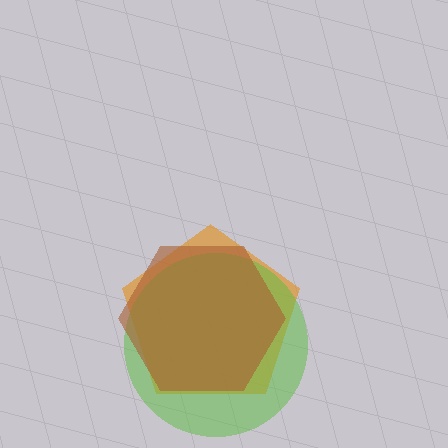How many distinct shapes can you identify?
There are 3 distinct shapes: an orange pentagon, a lime circle, a brown hexagon.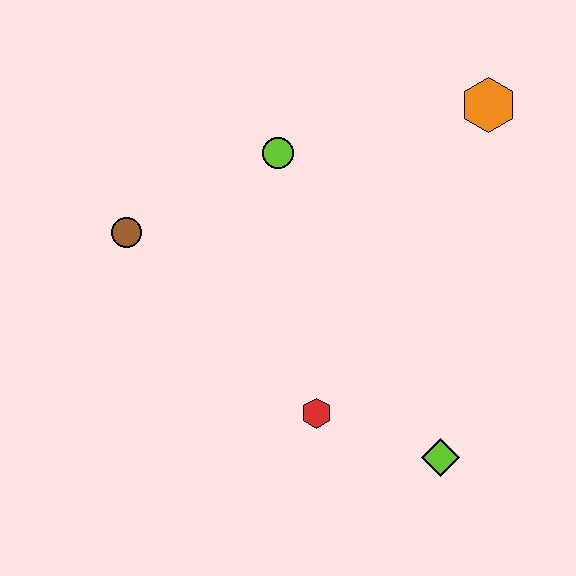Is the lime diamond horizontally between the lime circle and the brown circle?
No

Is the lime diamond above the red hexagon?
No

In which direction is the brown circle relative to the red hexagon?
The brown circle is to the left of the red hexagon.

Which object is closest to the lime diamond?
The red hexagon is closest to the lime diamond.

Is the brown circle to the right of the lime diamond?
No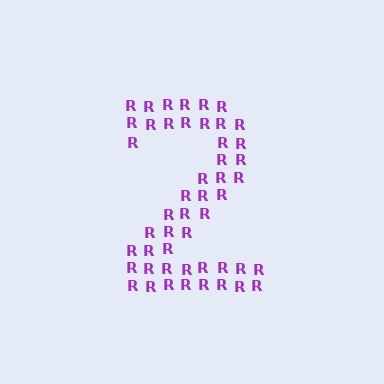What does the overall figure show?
The overall figure shows the digit 2.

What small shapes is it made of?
It is made of small letter R's.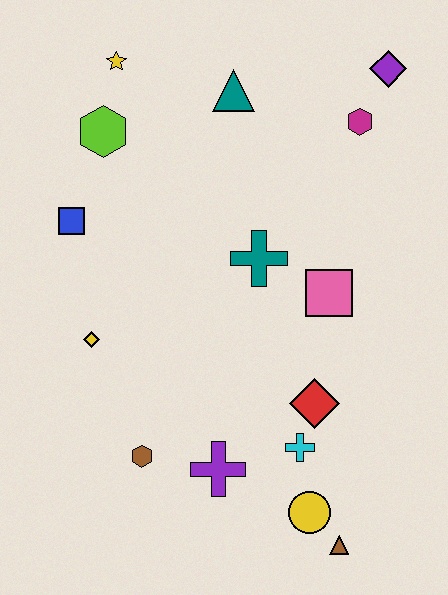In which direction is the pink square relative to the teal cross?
The pink square is to the right of the teal cross.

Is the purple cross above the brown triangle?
Yes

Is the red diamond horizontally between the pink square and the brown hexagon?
Yes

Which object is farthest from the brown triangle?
The yellow star is farthest from the brown triangle.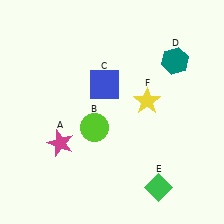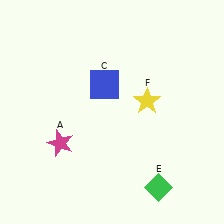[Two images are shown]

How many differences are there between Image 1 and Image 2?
There are 2 differences between the two images.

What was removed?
The lime circle (B), the teal hexagon (D) were removed in Image 2.